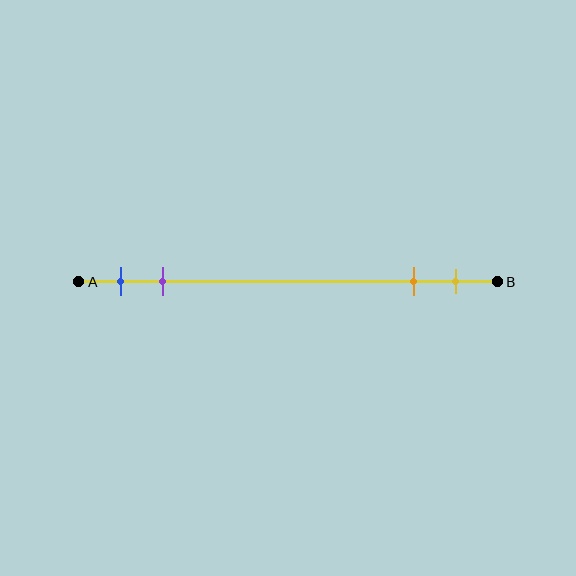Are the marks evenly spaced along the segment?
No, the marks are not evenly spaced.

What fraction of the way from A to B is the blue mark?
The blue mark is approximately 10% (0.1) of the way from A to B.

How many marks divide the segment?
There are 4 marks dividing the segment.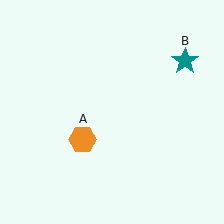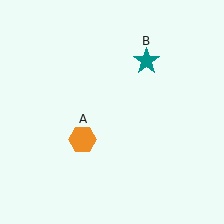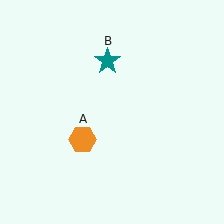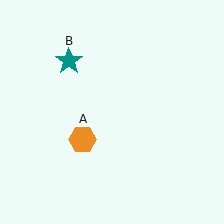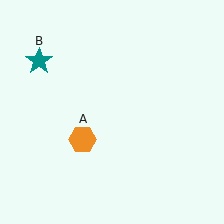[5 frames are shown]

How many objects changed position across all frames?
1 object changed position: teal star (object B).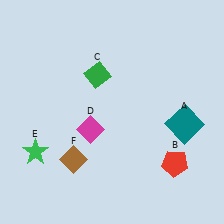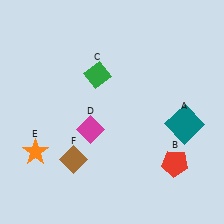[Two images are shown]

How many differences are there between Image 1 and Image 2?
There is 1 difference between the two images.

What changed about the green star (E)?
In Image 1, E is green. In Image 2, it changed to orange.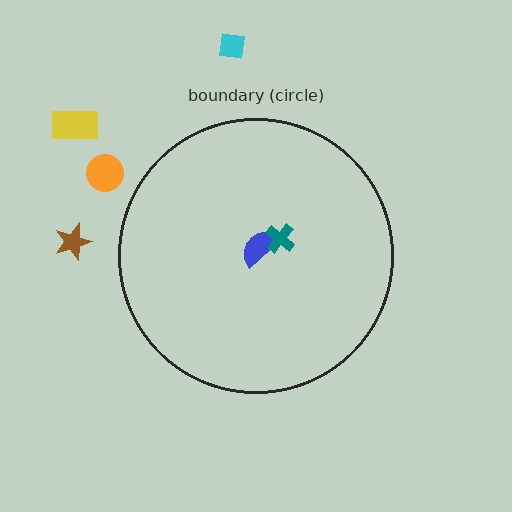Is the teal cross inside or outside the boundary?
Inside.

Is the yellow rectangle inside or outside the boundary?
Outside.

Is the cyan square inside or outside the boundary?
Outside.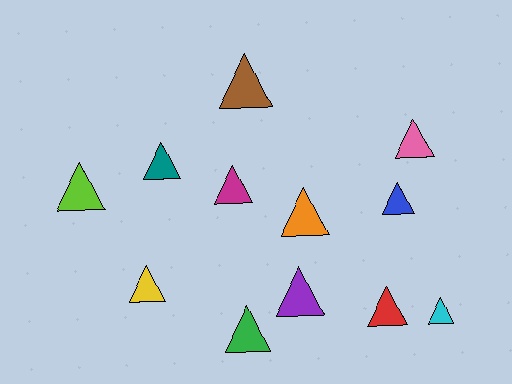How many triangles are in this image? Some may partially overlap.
There are 12 triangles.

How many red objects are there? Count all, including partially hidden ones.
There is 1 red object.